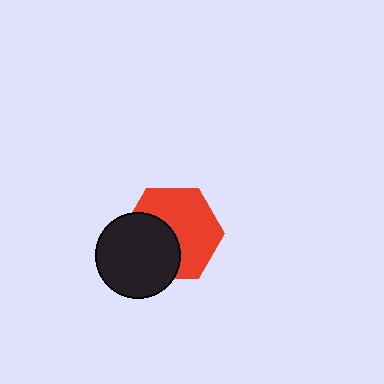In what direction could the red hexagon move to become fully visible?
The red hexagon could move toward the upper-right. That would shift it out from behind the black circle entirely.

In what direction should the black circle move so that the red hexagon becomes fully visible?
The black circle should move toward the lower-left. That is the shortest direction to clear the overlap and leave the red hexagon fully visible.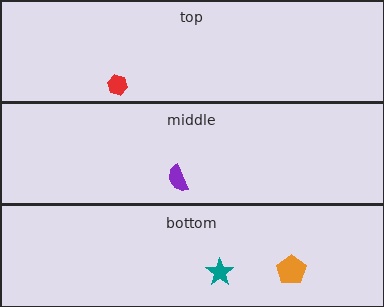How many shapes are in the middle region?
1.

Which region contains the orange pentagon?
The bottom region.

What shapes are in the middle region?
The purple semicircle.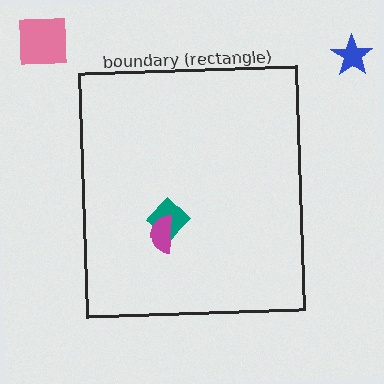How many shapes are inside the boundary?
2 inside, 2 outside.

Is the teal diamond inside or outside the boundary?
Inside.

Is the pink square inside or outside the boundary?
Outside.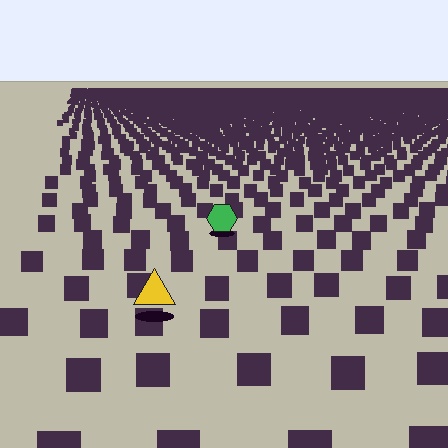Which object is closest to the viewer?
The yellow triangle is closest. The texture marks near it are larger and more spread out.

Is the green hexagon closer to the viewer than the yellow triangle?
No. The yellow triangle is closer — you can tell from the texture gradient: the ground texture is coarser near it.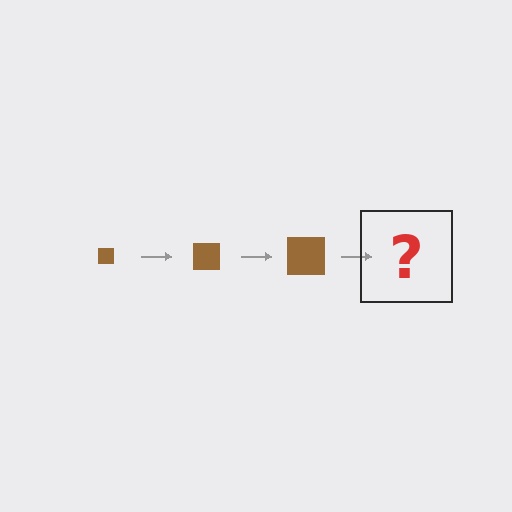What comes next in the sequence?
The next element should be a brown square, larger than the previous one.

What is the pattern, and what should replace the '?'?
The pattern is that the square gets progressively larger each step. The '?' should be a brown square, larger than the previous one.